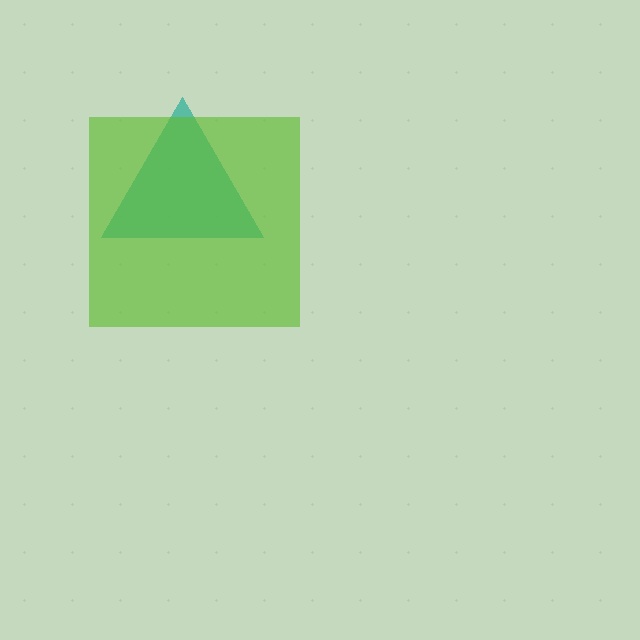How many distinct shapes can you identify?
There are 2 distinct shapes: a teal triangle, a lime square.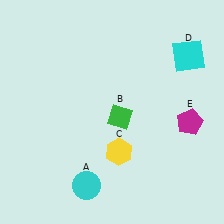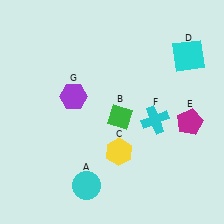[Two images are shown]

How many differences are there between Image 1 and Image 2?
There are 2 differences between the two images.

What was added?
A cyan cross (F), a purple hexagon (G) were added in Image 2.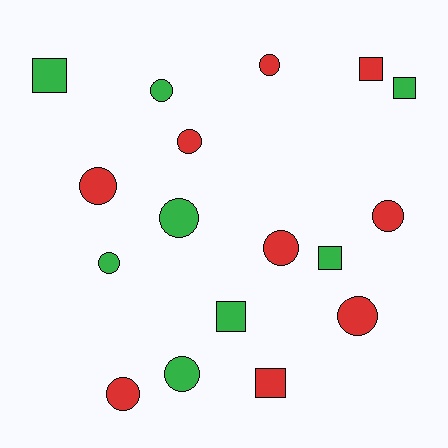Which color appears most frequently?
Red, with 9 objects.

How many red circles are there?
There are 7 red circles.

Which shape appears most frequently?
Circle, with 11 objects.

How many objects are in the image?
There are 17 objects.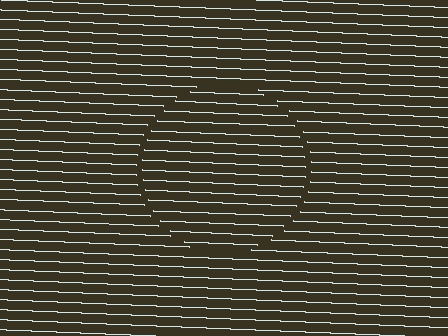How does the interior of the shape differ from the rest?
The interior of the shape contains the same grating, shifted by half a period — the contour is defined by the phase discontinuity where line-ends from the inner and outer gratings abut.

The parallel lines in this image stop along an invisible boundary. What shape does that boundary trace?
An illusory circle. The interior of the shape contains the same grating, shifted by half a period — the contour is defined by the phase discontinuity where line-ends from the inner and outer gratings abut.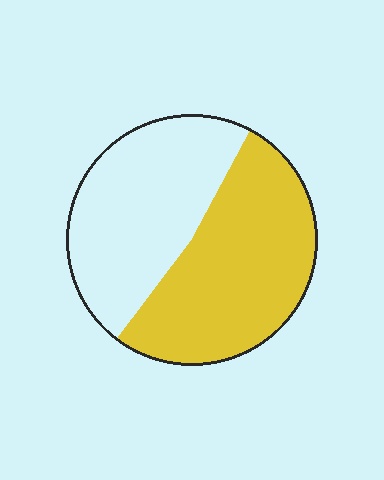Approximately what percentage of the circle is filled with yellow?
Approximately 55%.